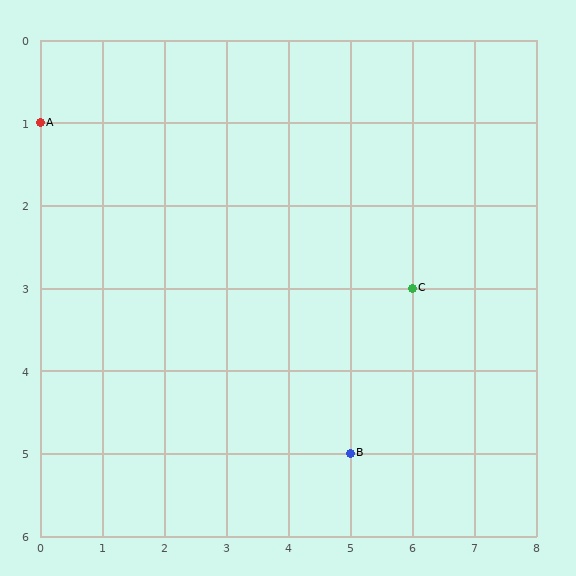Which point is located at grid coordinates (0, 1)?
Point A is at (0, 1).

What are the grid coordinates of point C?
Point C is at grid coordinates (6, 3).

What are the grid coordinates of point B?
Point B is at grid coordinates (5, 5).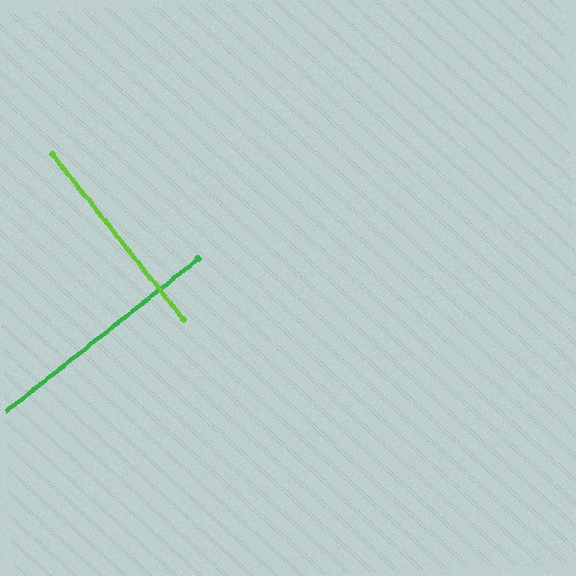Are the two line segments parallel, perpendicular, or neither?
Perpendicular — they meet at approximately 90°.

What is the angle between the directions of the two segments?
Approximately 90 degrees.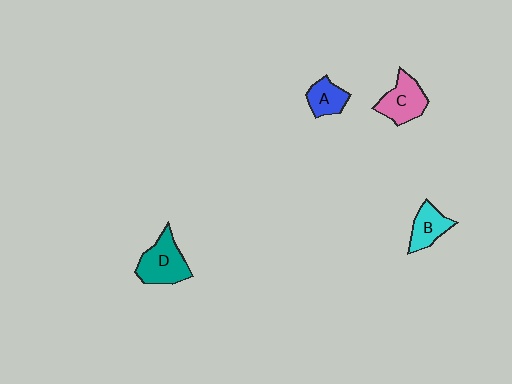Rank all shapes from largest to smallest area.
From largest to smallest: D (teal), C (pink), B (cyan), A (blue).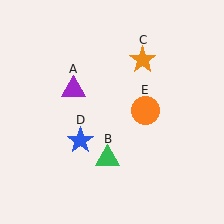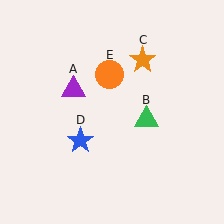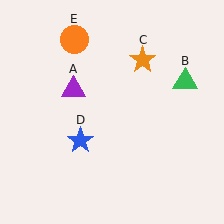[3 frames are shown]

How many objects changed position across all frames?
2 objects changed position: green triangle (object B), orange circle (object E).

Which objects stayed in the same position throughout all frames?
Purple triangle (object A) and orange star (object C) and blue star (object D) remained stationary.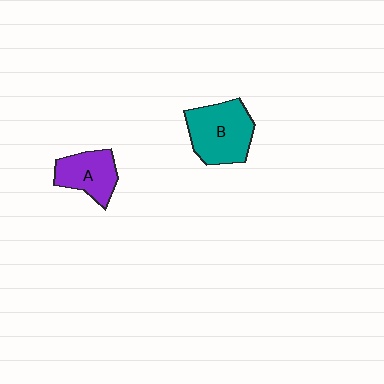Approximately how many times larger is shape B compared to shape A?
Approximately 1.4 times.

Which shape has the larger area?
Shape B (teal).